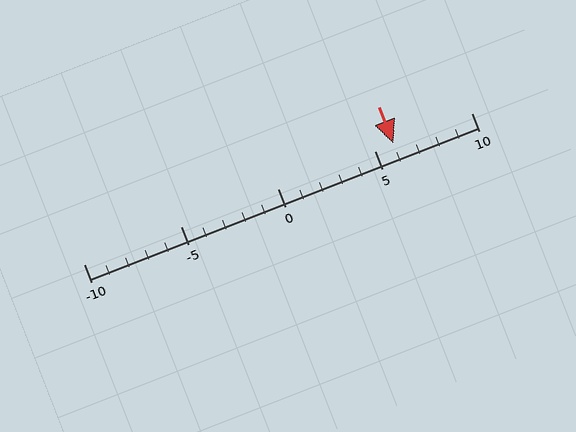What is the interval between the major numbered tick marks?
The major tick marks are spaced 5 units apart.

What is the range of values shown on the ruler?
The ruler shows values from -10 to 10.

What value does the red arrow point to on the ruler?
The red arrow points to approximately 6.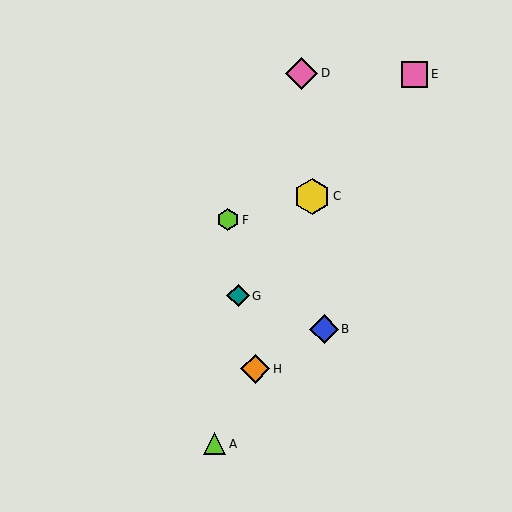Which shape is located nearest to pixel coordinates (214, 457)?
The lime triangle (labeled A) at (215, 444) is nearest to that location.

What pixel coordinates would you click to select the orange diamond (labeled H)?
Click at (255, 369) to select the orange diamond H.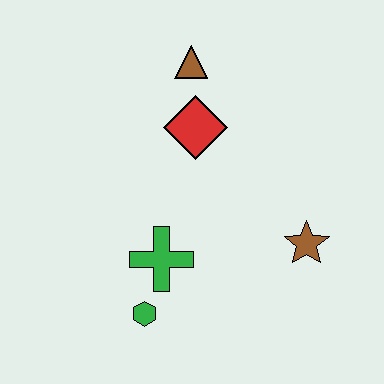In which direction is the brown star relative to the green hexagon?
The brown star is to the right of the green hexagon.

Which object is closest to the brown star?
The green cross is closest to the brown star.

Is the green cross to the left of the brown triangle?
Yes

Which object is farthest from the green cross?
The brown triangle is farthest from the green cross.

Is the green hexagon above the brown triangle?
No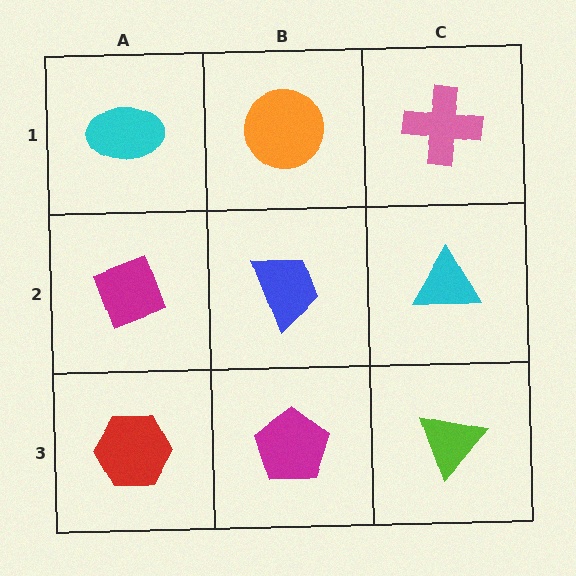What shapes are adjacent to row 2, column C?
A pink cross (row 1, column C), a lime triangle (row 3, column C), a blue trapezoid (row 2, column B).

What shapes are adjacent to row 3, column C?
A cyan triangle (row 2, column C), a magenta pentagon (row 3, column B).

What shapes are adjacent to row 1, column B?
A blue trapezoid (row 2, column B), a cyan ellipse (row 1, column A), a pink cross (row 1, column C).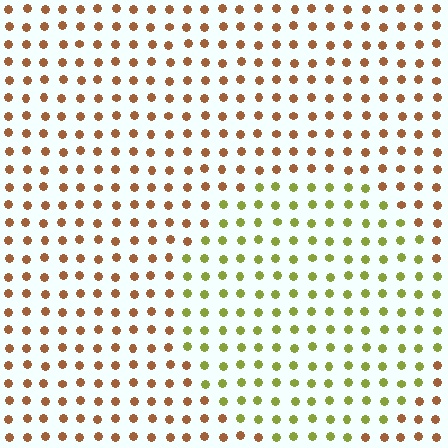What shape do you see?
I see a circle.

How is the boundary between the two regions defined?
The boundary is defined purely by a slight shift in hue (about 53 degrees). Spacing, size, and orientation are identical on both sides.